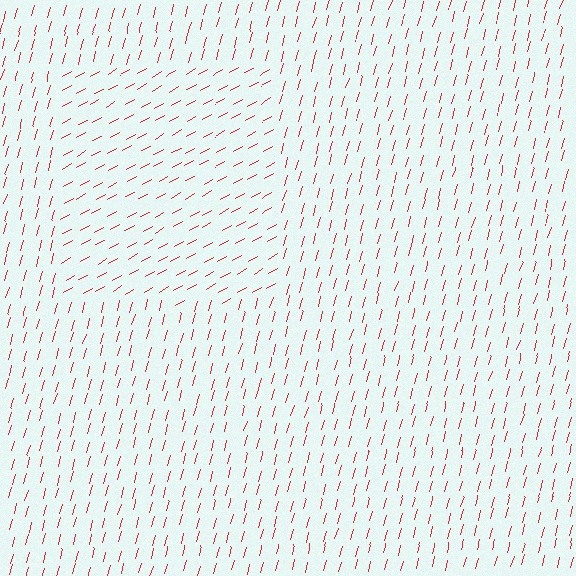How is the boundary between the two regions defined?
The boundary is defined purely by a change in line orientation (approximately 45 degrees difference). All lines are the same color and thickness.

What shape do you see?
I see a rectangle.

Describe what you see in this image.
The image is filled with small red line segments. A rectangle region in the image has lines oriented differently from the surrounding lines, creating a visible texture boundary.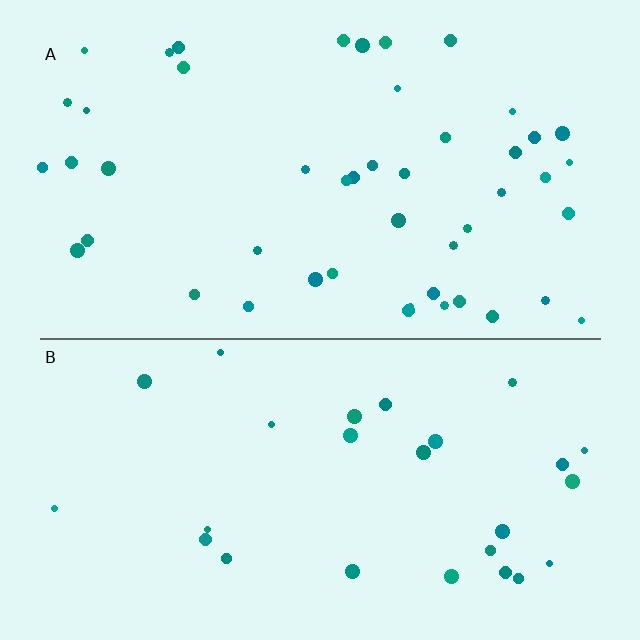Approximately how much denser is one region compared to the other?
Approximately 1.7× — region A over region B.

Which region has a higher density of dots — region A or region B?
A (the top).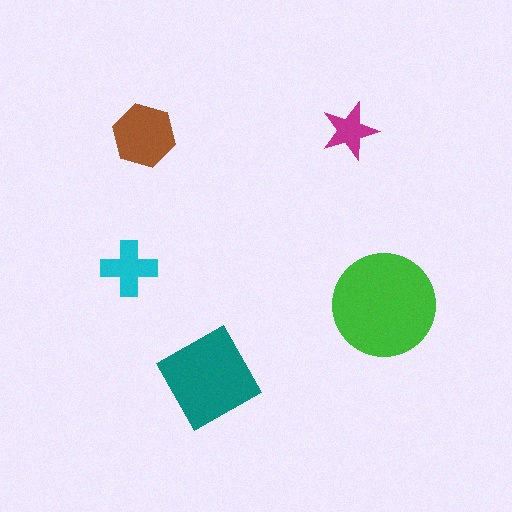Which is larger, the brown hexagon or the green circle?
The green circle.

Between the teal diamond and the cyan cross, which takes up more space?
The teal diamond.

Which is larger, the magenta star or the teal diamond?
The teal diamond.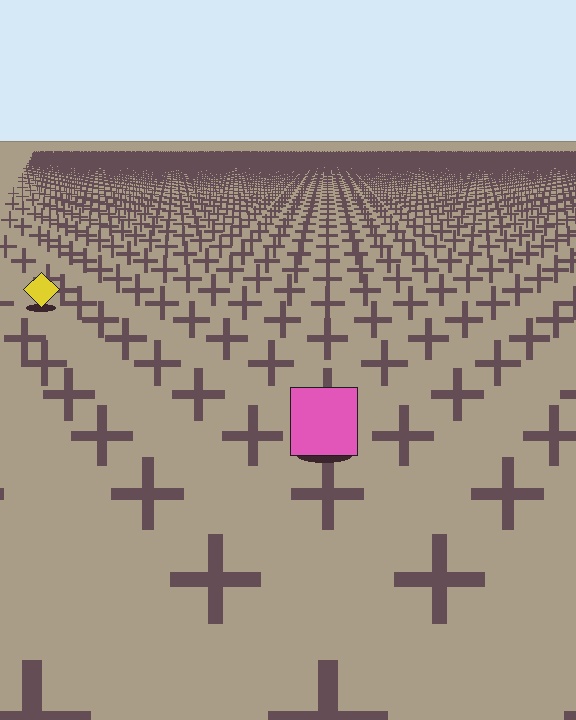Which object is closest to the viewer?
The pink square is closest. The texture marks near it are larger and more spread out.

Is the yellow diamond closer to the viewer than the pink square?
No. The pink square is closer — you can tell from the texture gradient: the ground texture is coarser near it.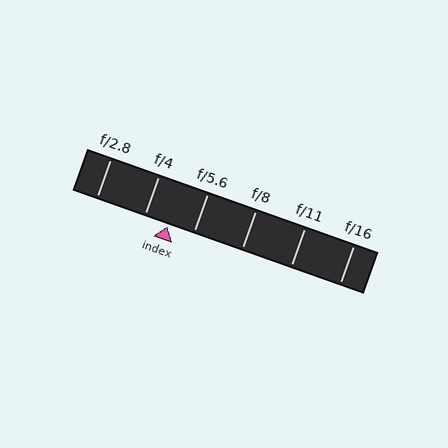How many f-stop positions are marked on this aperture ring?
There are 6 f-stop positions marked.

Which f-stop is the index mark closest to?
The index mark is closest to f/4.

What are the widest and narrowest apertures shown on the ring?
The widest aperture shown is f/2.8 and the narrowest is f/16.